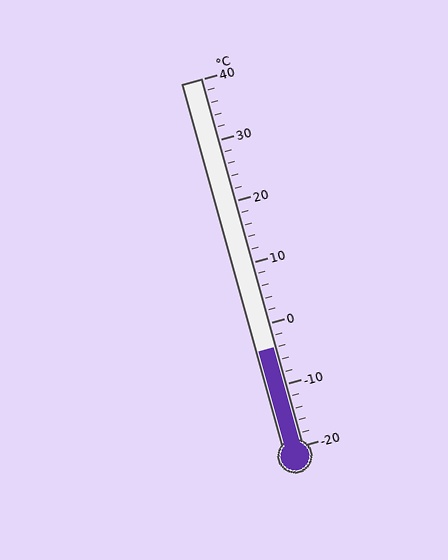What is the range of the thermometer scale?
The thermometer scale ranges from -20°C to 40°C.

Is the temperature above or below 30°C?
The temperature is below 30°C.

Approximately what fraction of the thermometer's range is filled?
The thermometer is filled to approximately 25% of its range.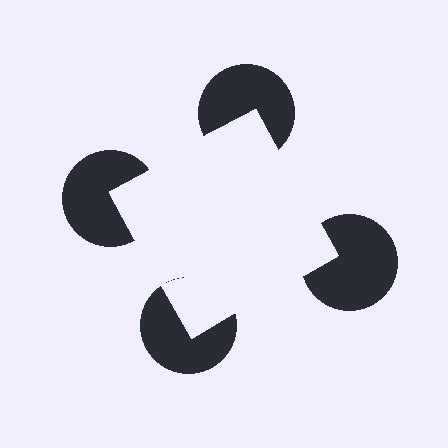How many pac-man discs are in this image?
There are 4 — one at each vertex of the illusory square.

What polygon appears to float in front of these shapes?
An illusory square — its edges are inferred from the aligned wedge cuts in the pac-man discs, not physically drawn.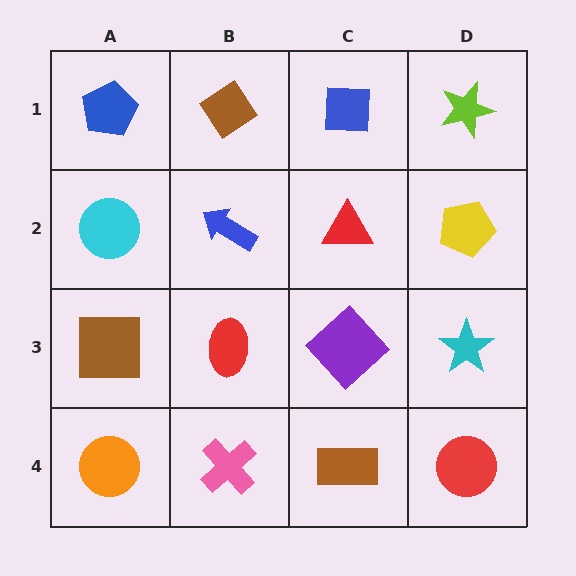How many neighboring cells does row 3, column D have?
3.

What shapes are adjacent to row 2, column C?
A blue square (row 1, column C), a purple diamond (row 3, column C), a blue arrow (row 2, column B), a yellow pentagon (row 2, column D).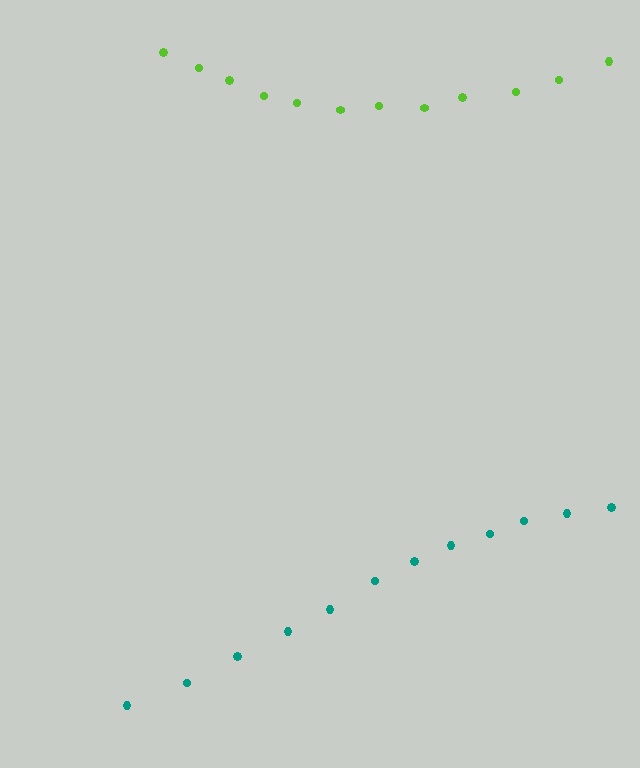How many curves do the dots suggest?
There are 2 distinct paths.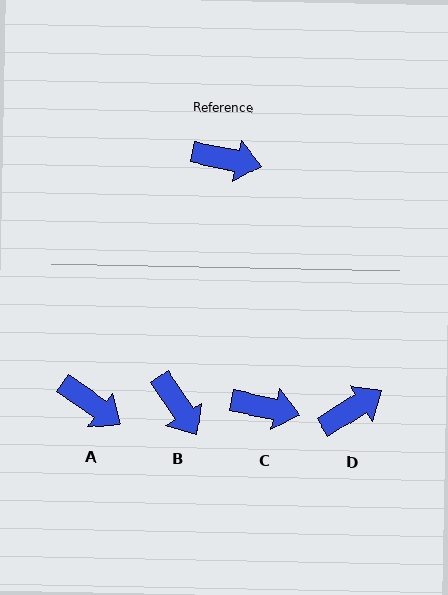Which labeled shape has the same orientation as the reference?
C.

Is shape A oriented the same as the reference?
No, it is off by about 24 degrees.